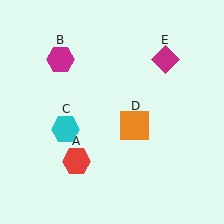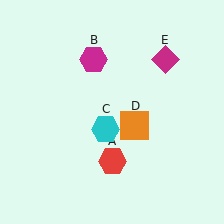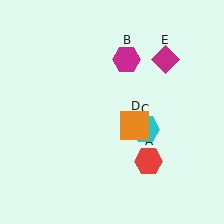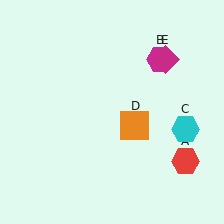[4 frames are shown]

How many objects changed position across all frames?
3 objects changed position: red hexagon (object A), magenta hexagon (object B), cyan hexagon (object C).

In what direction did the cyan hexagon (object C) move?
The cyan hexagon (object C) moved right.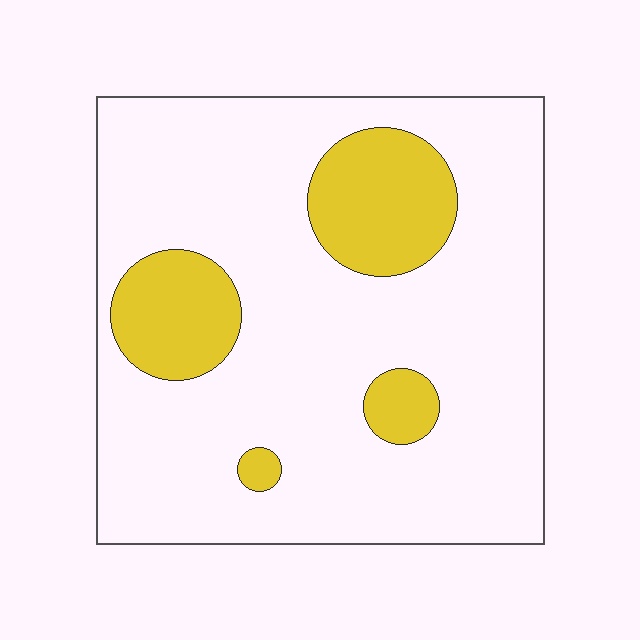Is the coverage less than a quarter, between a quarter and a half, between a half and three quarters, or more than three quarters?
Less than a quarter.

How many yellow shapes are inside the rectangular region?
4.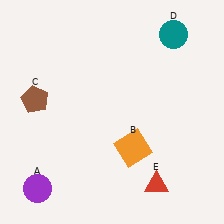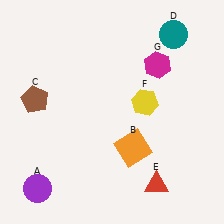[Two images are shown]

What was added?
A yellow hexagon (F), a magenta hexagon (G) were added in Image 2.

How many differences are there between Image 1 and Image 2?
There are 2 differences between the two images.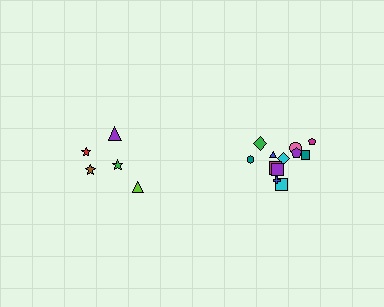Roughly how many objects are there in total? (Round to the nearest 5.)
Roughly 15 objects in total.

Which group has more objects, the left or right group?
The right group.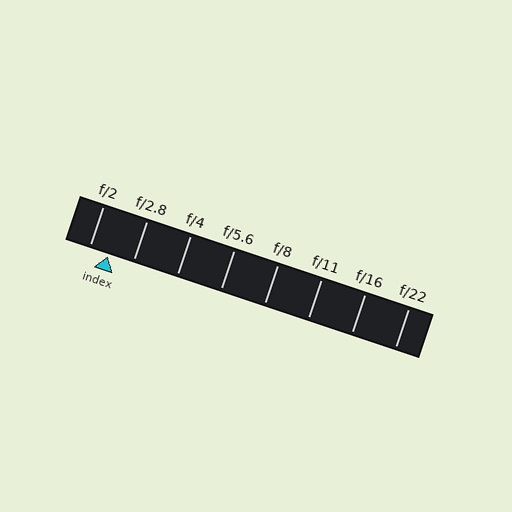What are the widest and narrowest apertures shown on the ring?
The widest aperture shown is f/2 and the narrowest is f/22.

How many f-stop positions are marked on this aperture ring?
There are 8 f-stop positions marked.